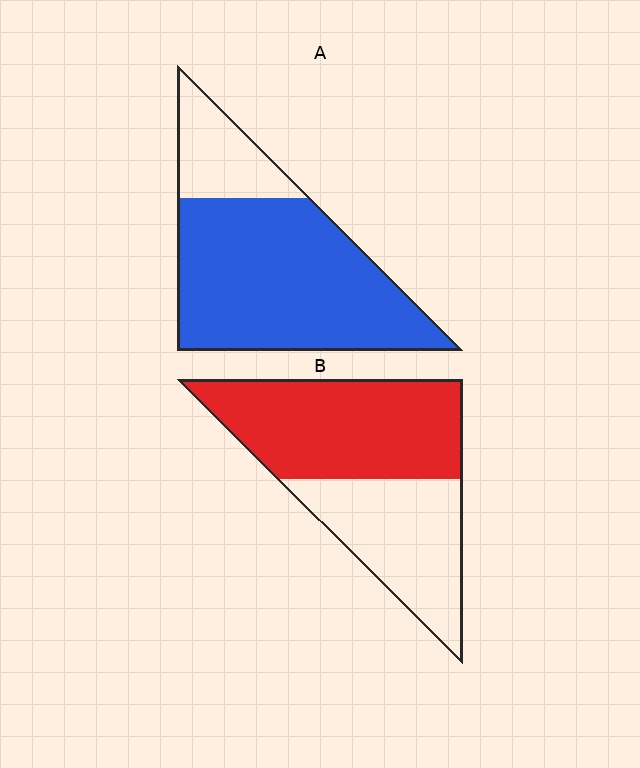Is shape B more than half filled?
Yes.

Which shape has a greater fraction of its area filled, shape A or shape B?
Shape A.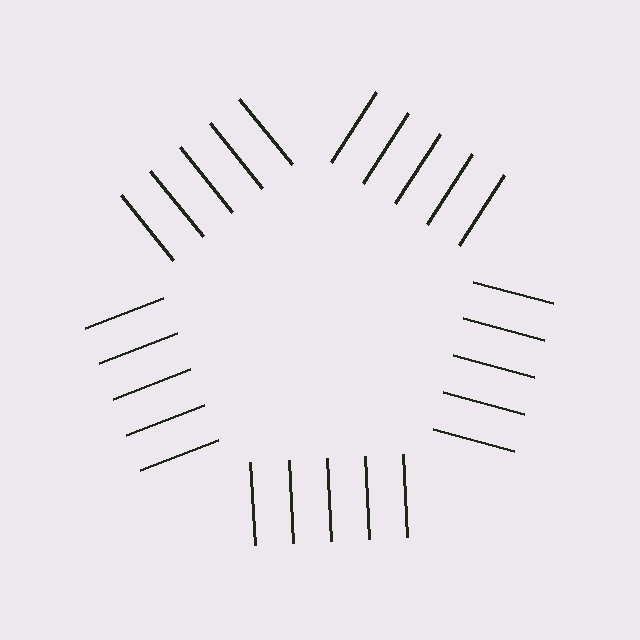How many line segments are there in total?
25 — 5 along each of the 5 edges.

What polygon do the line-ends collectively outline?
An illusory pentagon — the line segments terminate on its edges but no continuous stroke is drawn.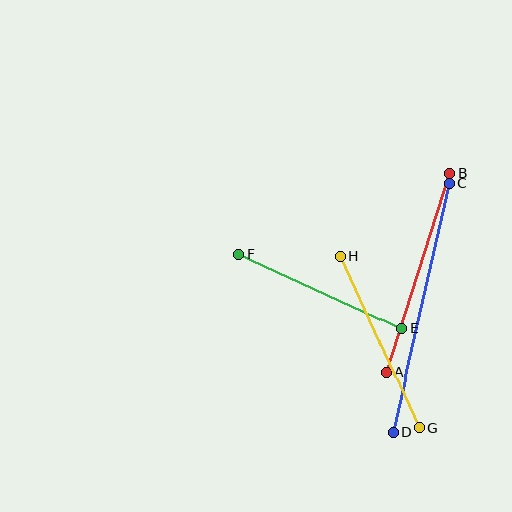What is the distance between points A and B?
The distance is approximately 209 pixels.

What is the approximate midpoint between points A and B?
The midpoint is at approximately (418, 273) pixels.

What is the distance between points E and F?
The distance is approximately 179 pixels.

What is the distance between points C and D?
The distance is approximately 256 pixels.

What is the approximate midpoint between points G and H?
The midpoint is at approximately (380, 342) pixels.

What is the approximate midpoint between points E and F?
The midpoint is at approximately (320, 292) pixels.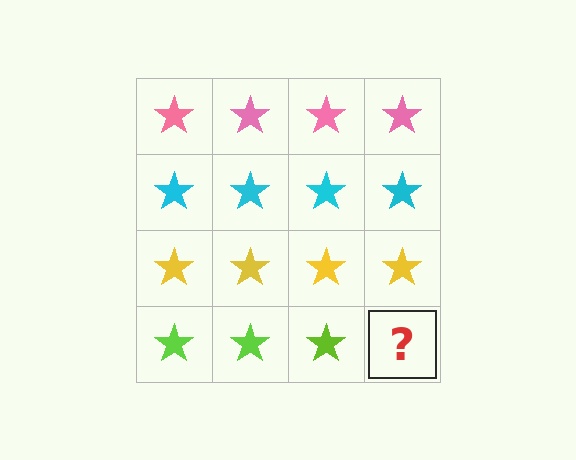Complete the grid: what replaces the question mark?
The question mark should be replaced with a lime star.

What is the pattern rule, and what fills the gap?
The rule is that each row has a consistent color. The gap should be filled with a lime star.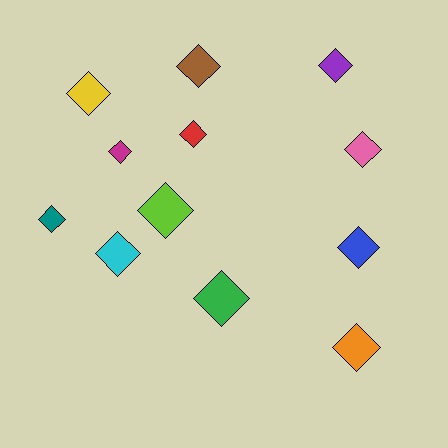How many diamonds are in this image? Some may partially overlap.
There are 12 diamonds.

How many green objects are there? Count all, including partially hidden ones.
There is 1 green object.